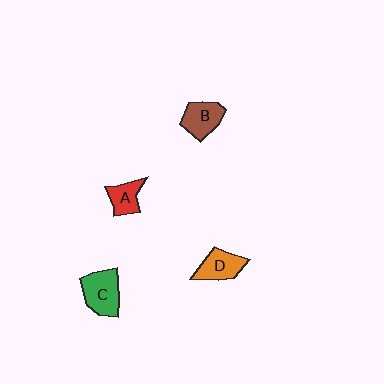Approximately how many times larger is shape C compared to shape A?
Approximately 1.6 times.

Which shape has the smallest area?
Shape A (red).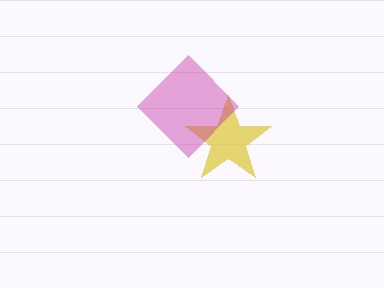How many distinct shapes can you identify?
There are 2 distinct shapes: a yellow star, a magenta diamond.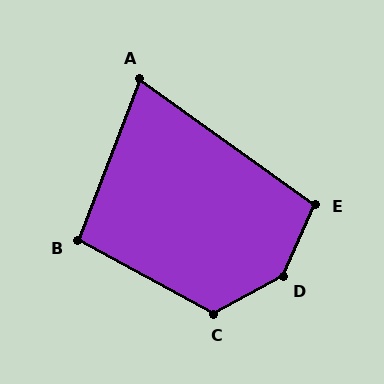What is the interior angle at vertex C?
Approximately 123 degrees (obtuse).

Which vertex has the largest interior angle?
D, at approximately 143 degrees.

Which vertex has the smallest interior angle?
A, at approximately 76 degrees.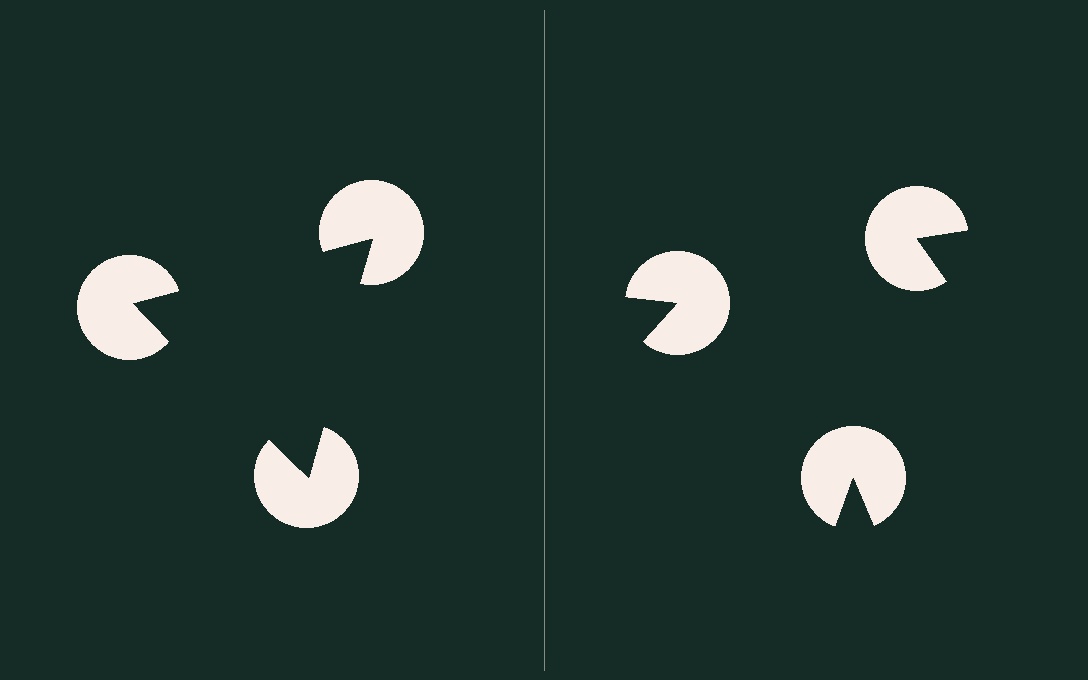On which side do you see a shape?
An illusory triangle appears on the left side. On the right side the wedge cuts are rotated, so no coherent shape forms.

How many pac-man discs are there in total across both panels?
6 — 3 on each side.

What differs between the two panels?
The pac-man discs are positioned identically on both sides; only the wedge orientations differ. On the left they align to a triangle; on the right they are misaligned.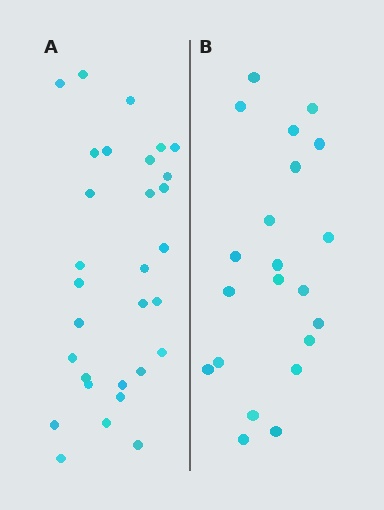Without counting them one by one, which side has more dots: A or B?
Region A (the left region) has more dots.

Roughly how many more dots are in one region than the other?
Region A has roughly 8 or so more dots than region B.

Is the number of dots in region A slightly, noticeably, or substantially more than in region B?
Region A has noticeably more, but not dramatically so. The ratio is roughly 1.4 to 1.